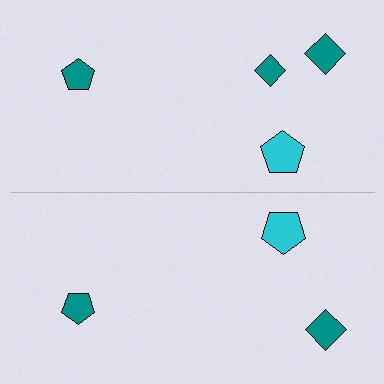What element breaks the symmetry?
A teal diamond is missing from the bottom side.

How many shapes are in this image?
There are 7 shapes in this image.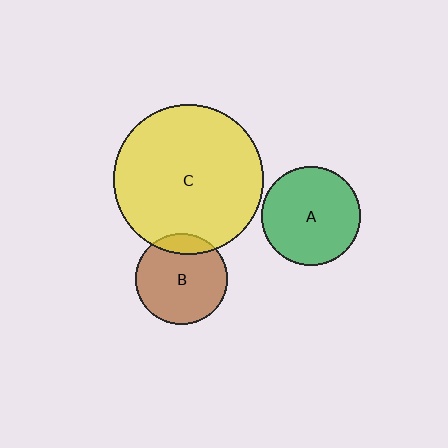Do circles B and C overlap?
Yes.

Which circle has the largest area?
Circle C (yellow).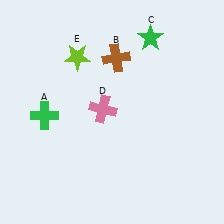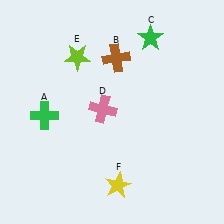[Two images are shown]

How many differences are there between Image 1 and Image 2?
There is 1 difference between the two images.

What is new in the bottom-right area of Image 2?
A yellow star (F) was added in the bottom-right area of Image 2.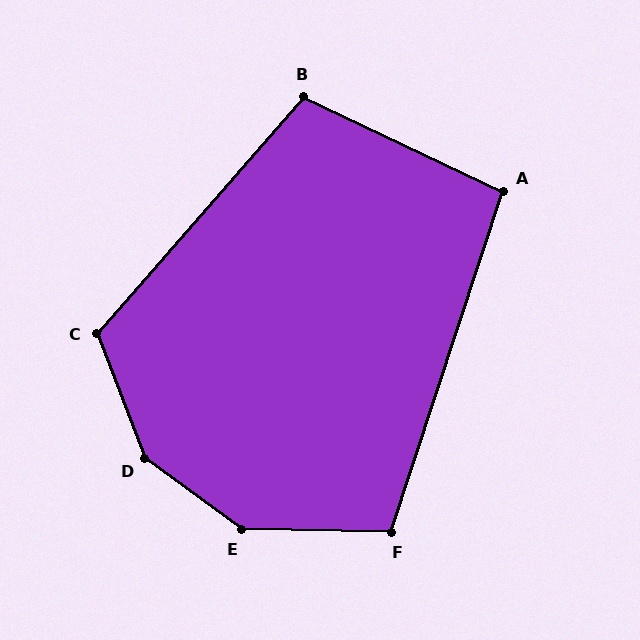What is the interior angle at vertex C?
Approximately 118 degrees (obtuse).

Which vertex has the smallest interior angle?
A, at approximately 97 degrees.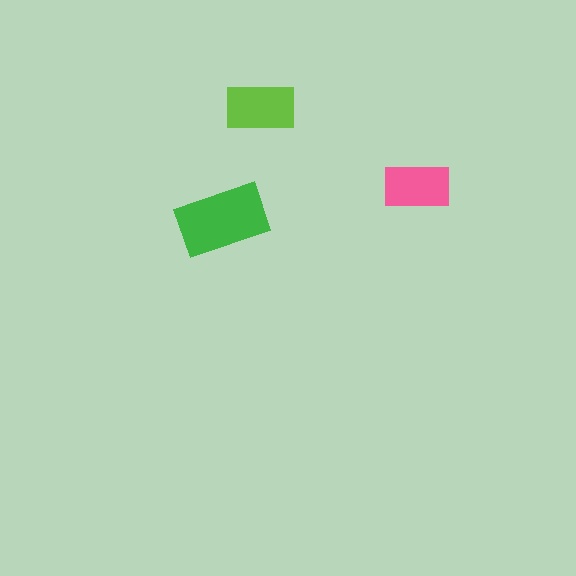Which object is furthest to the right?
The pink rectangle is rightmost.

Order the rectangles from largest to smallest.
the green one, the lime one, the pink one.